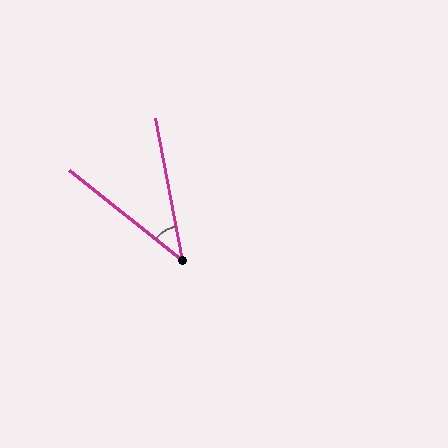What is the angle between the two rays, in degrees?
Approximately 40 degrees.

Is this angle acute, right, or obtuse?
It is acute.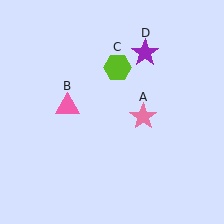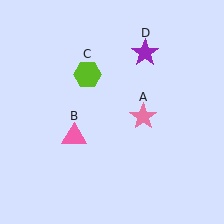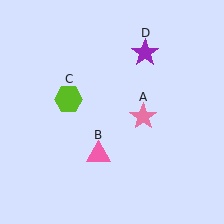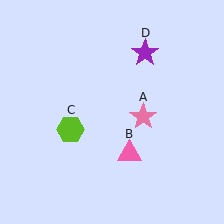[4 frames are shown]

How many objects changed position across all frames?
2 objects changed position: pink triangle (object B), lime hexagon (object C).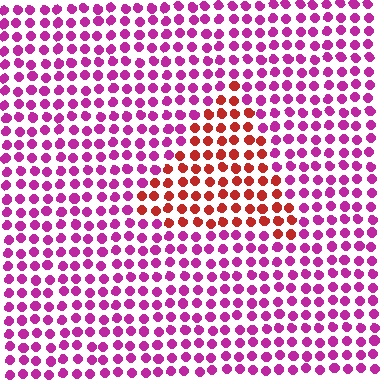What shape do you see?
I see a triangle.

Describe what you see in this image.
The image is filled with small magenta elements in a uniform arrangement. A triangle-shaped region is visible where the elements are tinted to a slightly different hue, forming a subtle color boundary.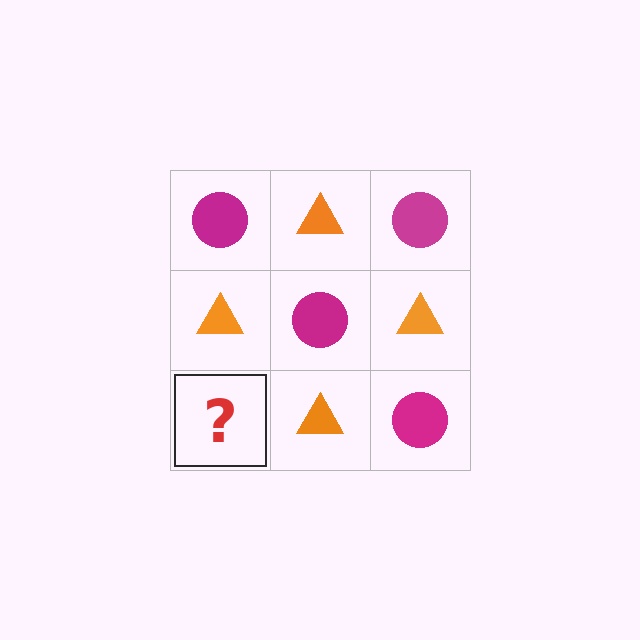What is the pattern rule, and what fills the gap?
The rule is that it alternates magenta circle and orange triangle in a checkerboard pattern. The gap should be filled with a magenta circle.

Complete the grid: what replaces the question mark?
The question mark should be replaced with a magenta circle.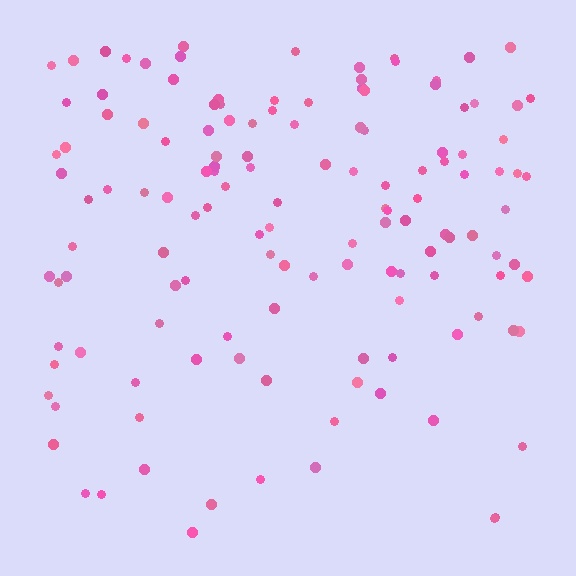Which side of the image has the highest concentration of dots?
The top.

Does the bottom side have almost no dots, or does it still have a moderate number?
Still a moderate number, just noticeably fewer than the top.